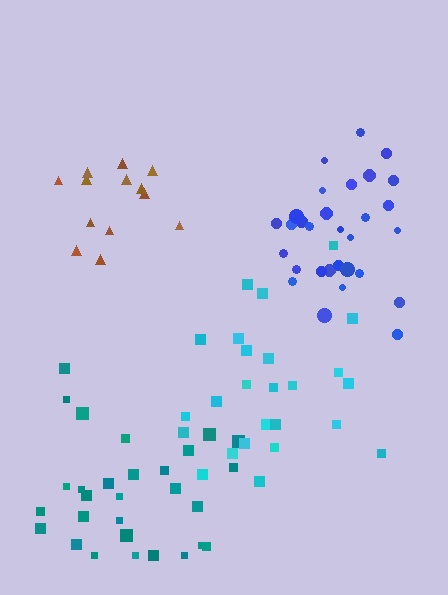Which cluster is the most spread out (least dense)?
Cyan.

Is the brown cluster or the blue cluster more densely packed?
Blue.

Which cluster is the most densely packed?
Blue.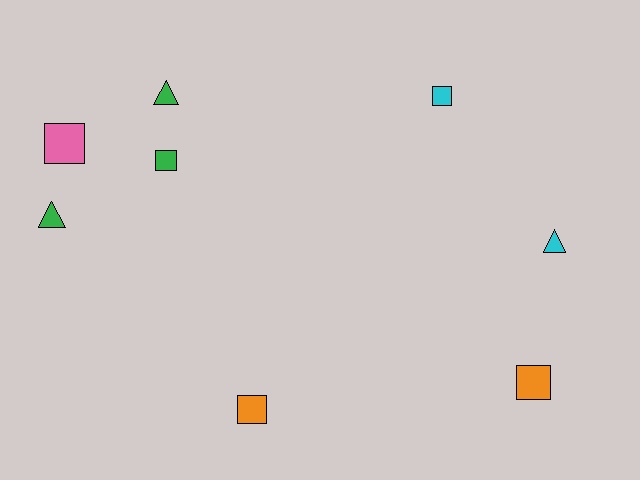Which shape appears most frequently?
Square, with 5 objects.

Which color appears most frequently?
Green, with 3 objects.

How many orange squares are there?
There are 2 orange squares.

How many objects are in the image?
There are 8 objects.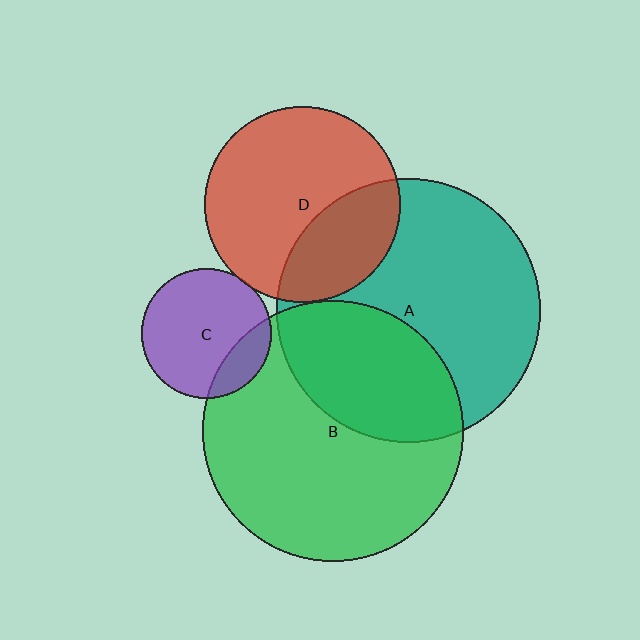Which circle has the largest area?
Circle A (teal).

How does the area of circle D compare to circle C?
Approximately 2.3 times.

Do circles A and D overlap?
Yes.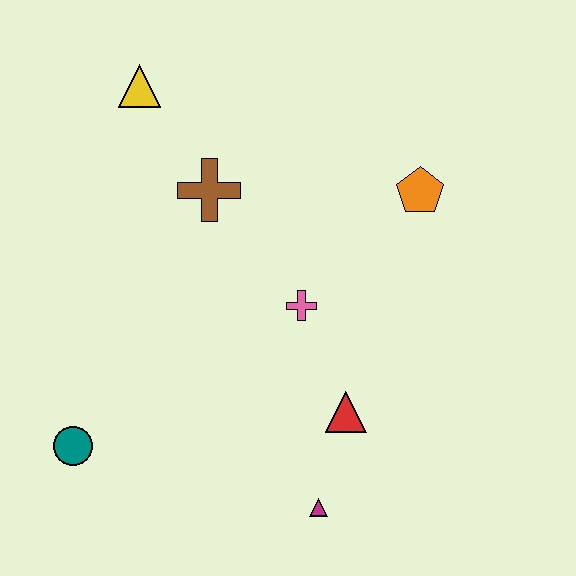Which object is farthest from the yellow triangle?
The magenta triangle is farthest from the yellow triangle.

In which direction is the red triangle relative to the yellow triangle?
The red triangle is below the yellow triangle.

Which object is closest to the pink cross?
The red triangle is closest to the pink cross.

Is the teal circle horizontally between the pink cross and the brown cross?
No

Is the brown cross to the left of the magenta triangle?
Yes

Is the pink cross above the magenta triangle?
Yes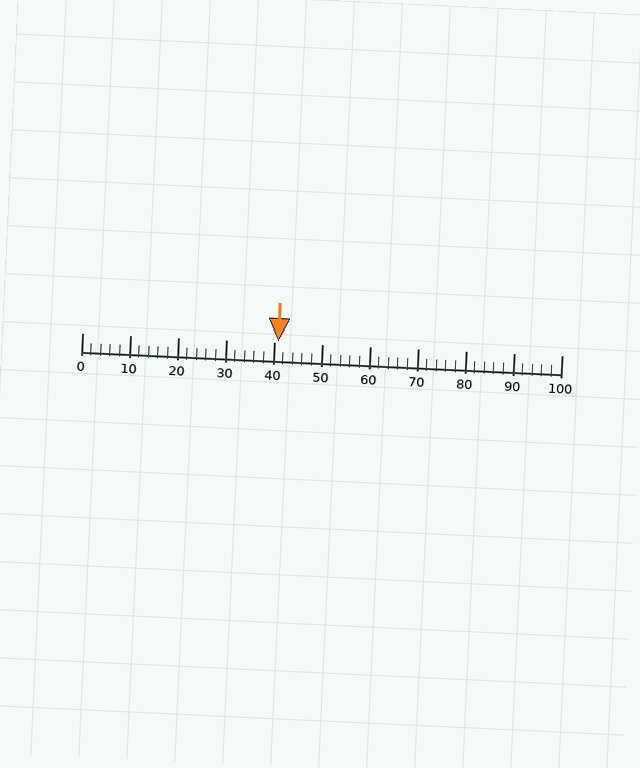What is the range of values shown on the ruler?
The ruler shows values from 0 to 100.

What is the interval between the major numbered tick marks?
The major tick marks are spaced 10 units apart.